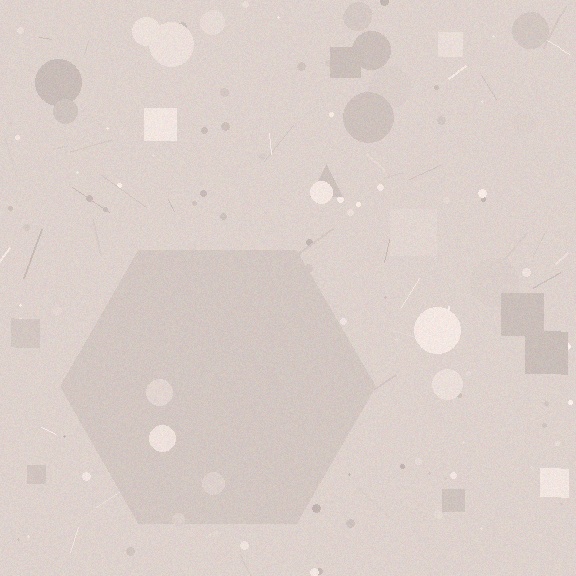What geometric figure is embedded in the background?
A hexagon is embedded in the background.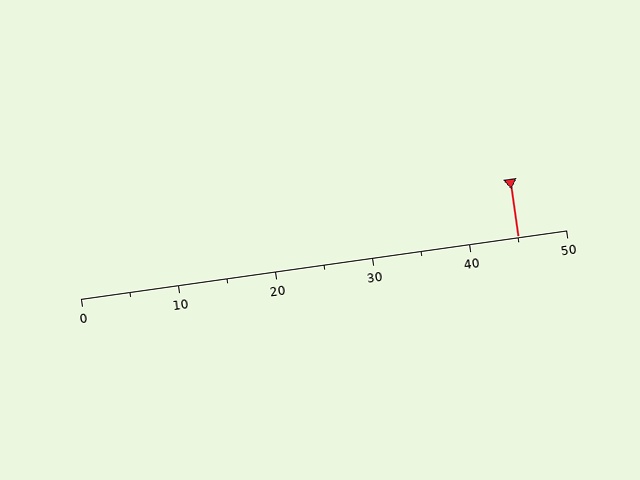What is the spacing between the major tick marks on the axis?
The major ticks are spaced 10 apart.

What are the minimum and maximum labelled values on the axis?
The axis runs from 0 to 50.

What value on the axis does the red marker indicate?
The marker indicates approximately 45.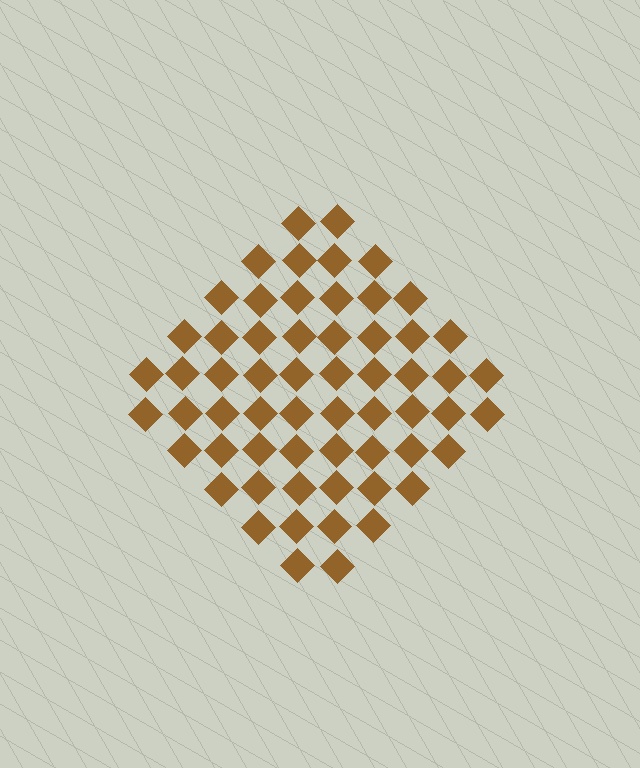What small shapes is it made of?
It is made of small diamonds.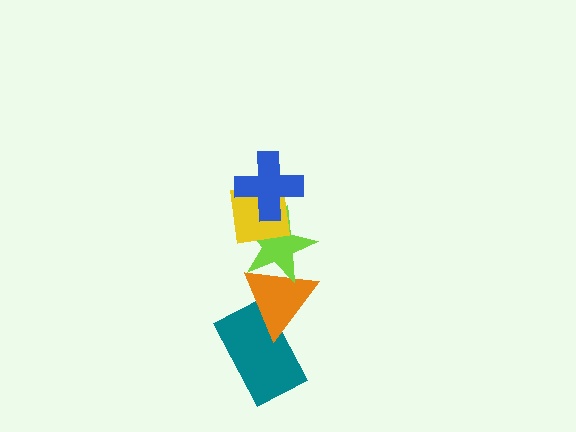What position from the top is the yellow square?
The yellow square is 2nd from the top.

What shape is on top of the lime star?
The yellow square is on top of the lime star.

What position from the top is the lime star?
The lime star is 3rd from the top.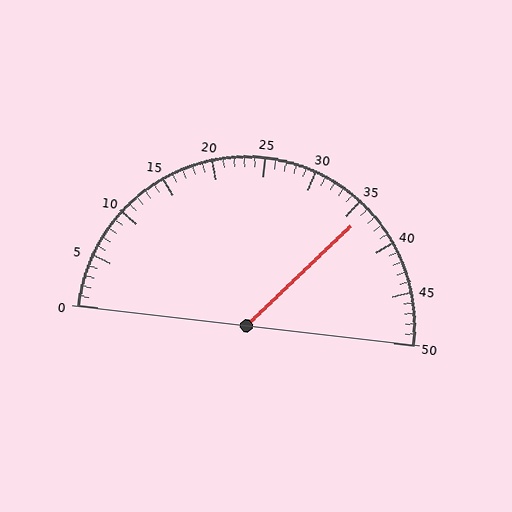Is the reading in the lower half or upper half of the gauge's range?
The reading is in the upper half of the range (0 to 50).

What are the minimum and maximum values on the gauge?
The gauge ranges from 0 to 50.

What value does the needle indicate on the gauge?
The needle indicates approximately 36.